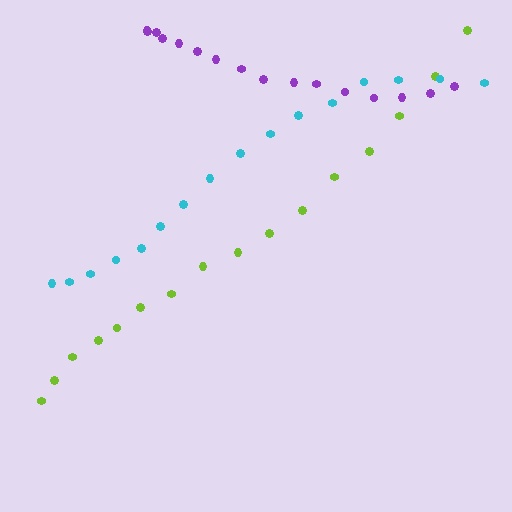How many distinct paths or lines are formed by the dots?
There are 3 distinct paths.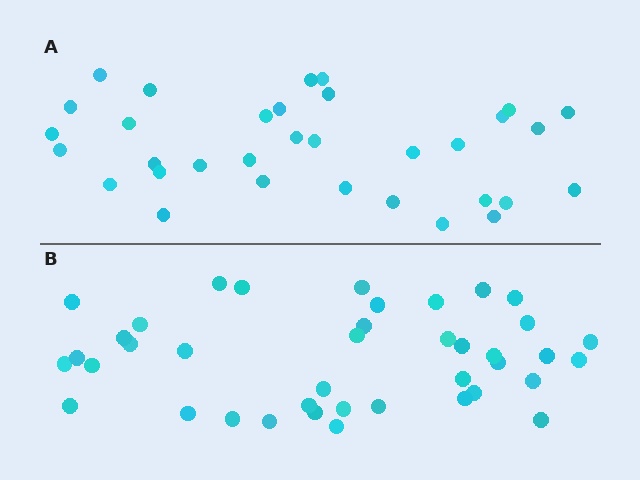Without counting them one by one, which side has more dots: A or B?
Region B (the bottom region) has more dots.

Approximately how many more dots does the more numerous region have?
Region B has roughly 8 or so more dots than region A.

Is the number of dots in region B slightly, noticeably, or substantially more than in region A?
Region B has only slightly more — the two regions are fairly close. The ratio is roughly 1.2 to 1.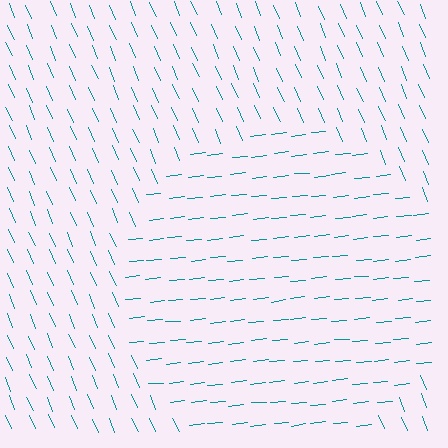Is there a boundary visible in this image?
Yes, there is a texture boundary formed by a change in line orientation.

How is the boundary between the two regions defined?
The boundary is defined purely by a change in line orientation (approximately 73 degrees difference). All lines are the same color and thickness.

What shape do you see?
I see a circle.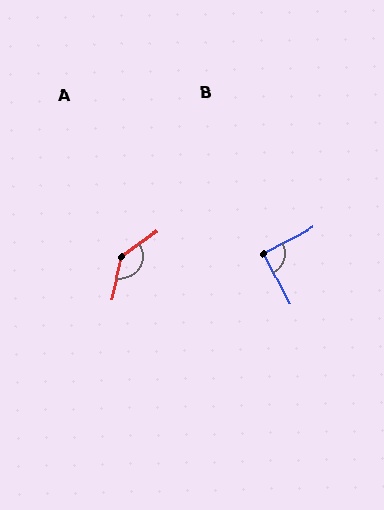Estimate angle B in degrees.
Approximately 90 degrees.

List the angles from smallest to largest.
B (90°), A (139°).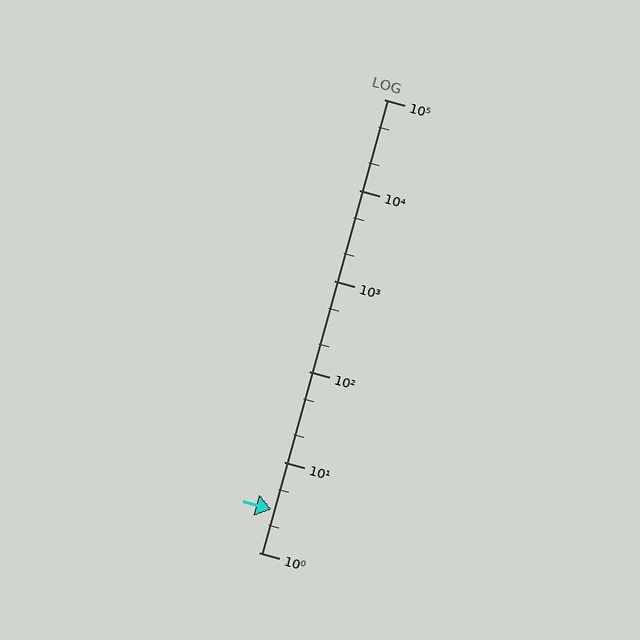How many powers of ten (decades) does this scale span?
The scale spans 5 decades, from 1 to 100000.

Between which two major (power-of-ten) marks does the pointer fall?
The pointer is between 1 and 10.